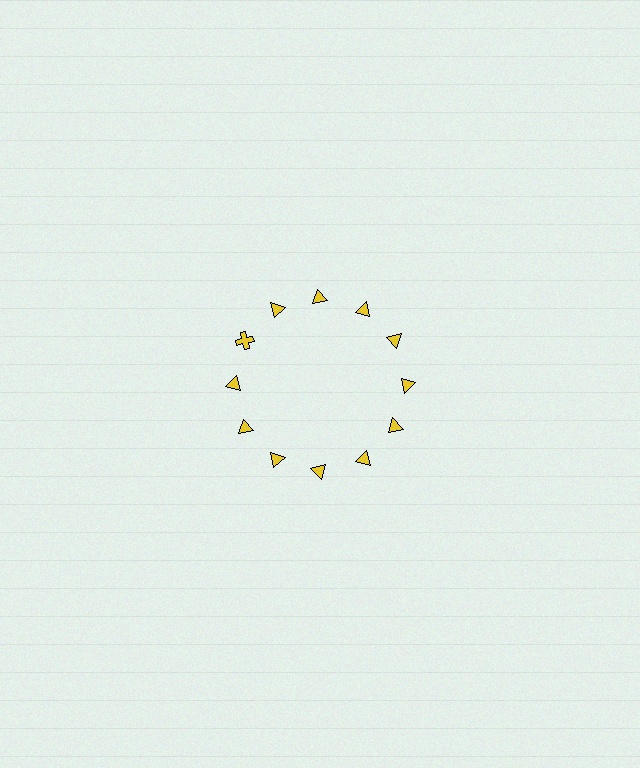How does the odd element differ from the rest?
It has a different shape: cross instead of triangle.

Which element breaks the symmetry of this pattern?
The yellow cross at roughly the 10 o'clock position breaks the symmetry. All other shapes are yellow triangles.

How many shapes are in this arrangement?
There are 12 shapes arranged in a ring pattern.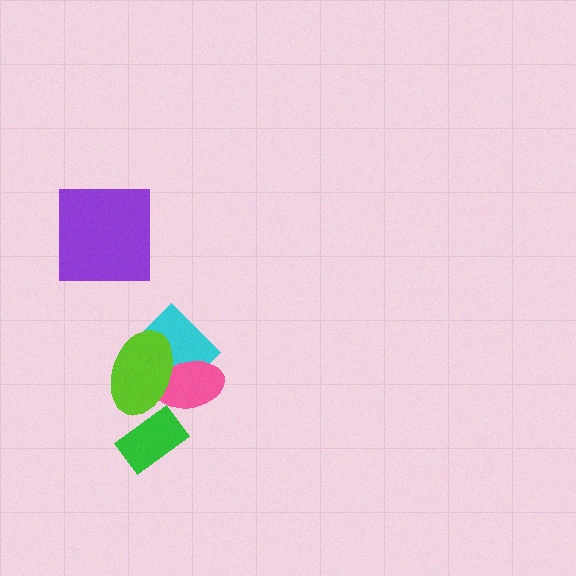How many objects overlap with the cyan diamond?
2 objects overlap with the cyan diamond.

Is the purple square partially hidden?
No, no other shape covers it.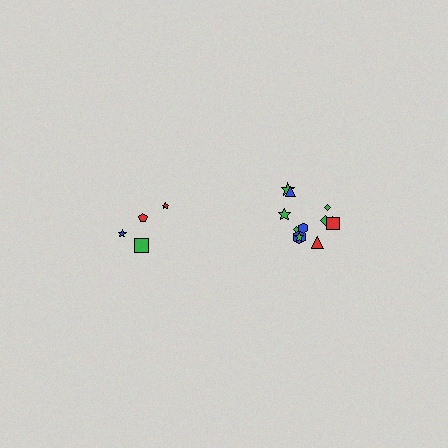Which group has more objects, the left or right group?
The right group.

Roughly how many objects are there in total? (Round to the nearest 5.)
Roughly 15 objects in total.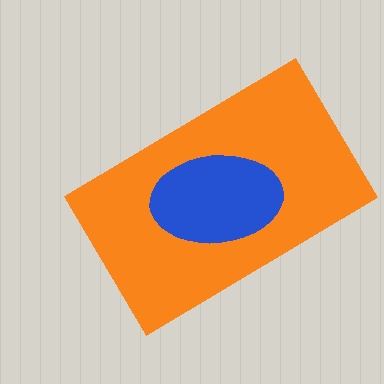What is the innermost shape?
The blue ellipse.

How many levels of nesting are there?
2.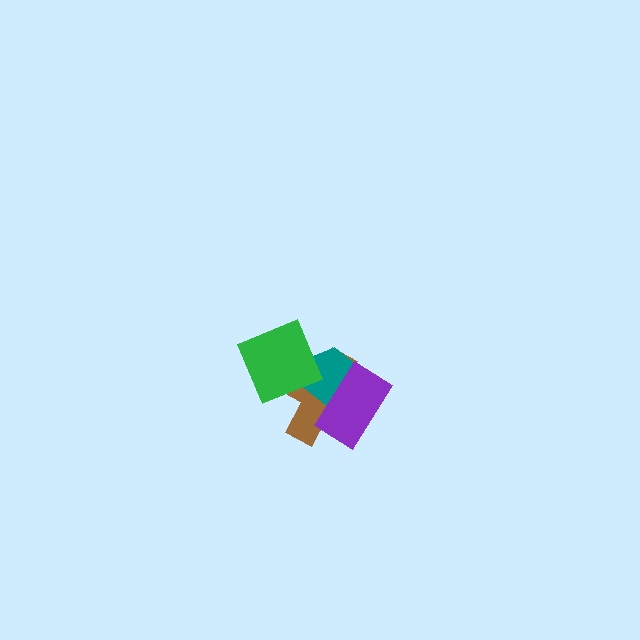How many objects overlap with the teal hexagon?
3 objects overlap with the teal hexagon.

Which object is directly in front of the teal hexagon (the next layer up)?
The green diamond is directly in front of the teal hexagon.